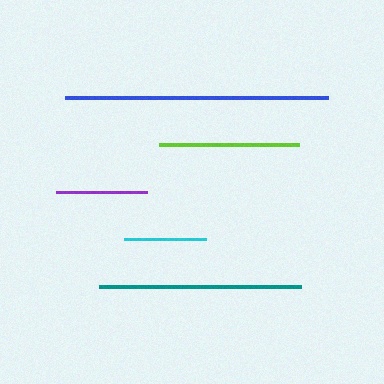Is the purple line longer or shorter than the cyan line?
The purple line is longer than the cyan line.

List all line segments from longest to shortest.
From longest to shortest: blue, teal, lime, purple, cyan.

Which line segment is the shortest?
The cyan line is the shortest at approximately 81 pixels.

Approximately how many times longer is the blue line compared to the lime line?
The blue line is approximately 1.9 times the length of the lime line.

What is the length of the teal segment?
The teal segment is approximately 202 pixels long.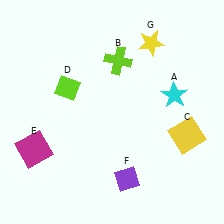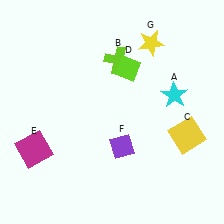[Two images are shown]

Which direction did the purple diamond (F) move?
The purple diamond (F) moved up.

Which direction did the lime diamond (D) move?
The lime diamond (D) moved right.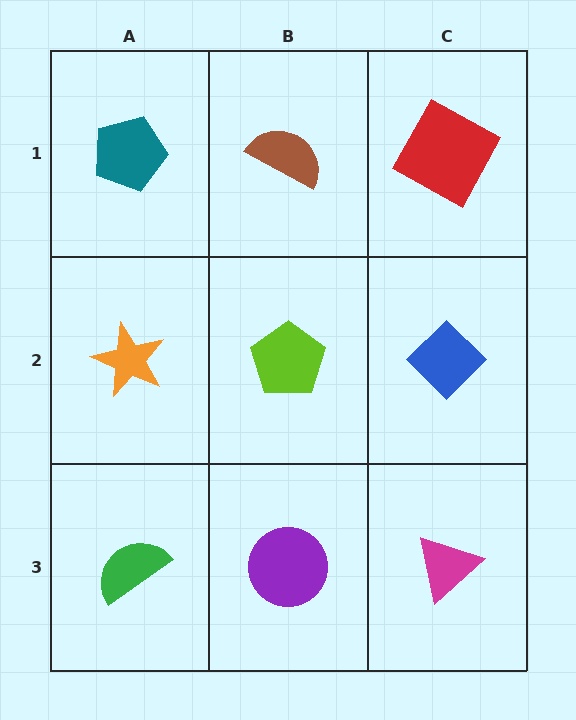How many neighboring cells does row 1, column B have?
3.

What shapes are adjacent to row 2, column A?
A teal pentagon (row 1, column A), a green semicircle (row 3, column A), a lime pentagon (row 2, column B).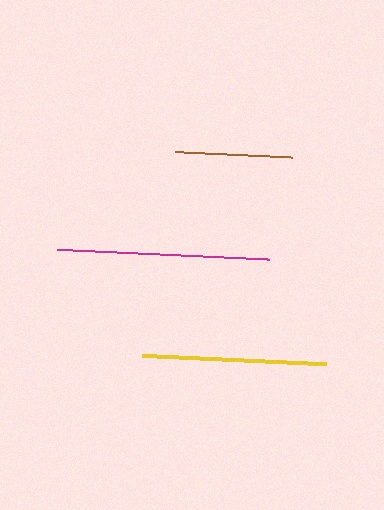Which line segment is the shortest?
The brown line is the shortest at approximately 116 pixels.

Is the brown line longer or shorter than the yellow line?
The yellow line is longer than the brown line.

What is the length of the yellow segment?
The yellow segment is approximately 184 pixels long.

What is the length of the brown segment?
The brown segment is approximately 116 pixels long.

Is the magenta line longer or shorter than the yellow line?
The magenta line is longer than the yellow line.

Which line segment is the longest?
The magenta line is the longest at approximately 212 pixels.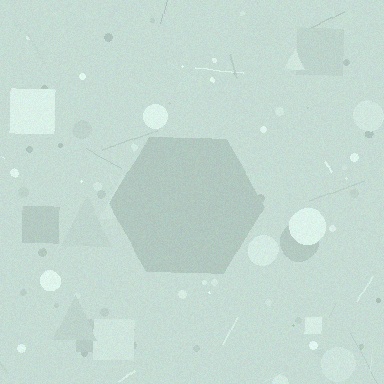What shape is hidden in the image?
A hexagon is hidden in the image.